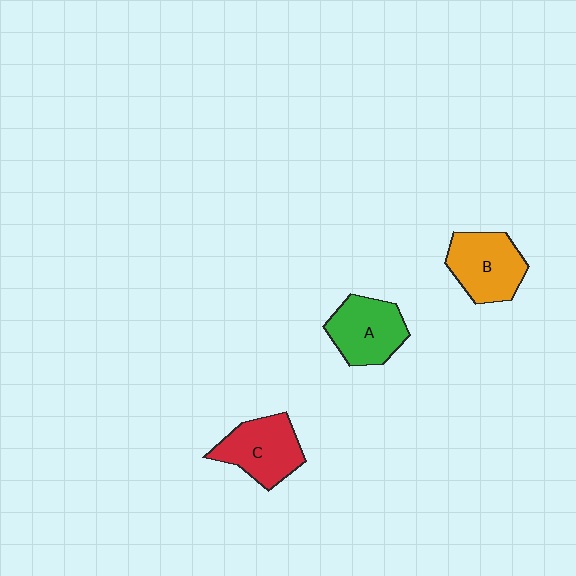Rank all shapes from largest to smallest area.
From largest to smallest: B (orange), C (red), A (green).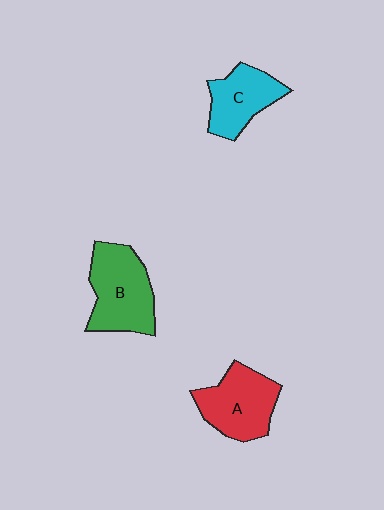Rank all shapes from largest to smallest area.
From largest to smallest: B (green), A (red), C (cyan).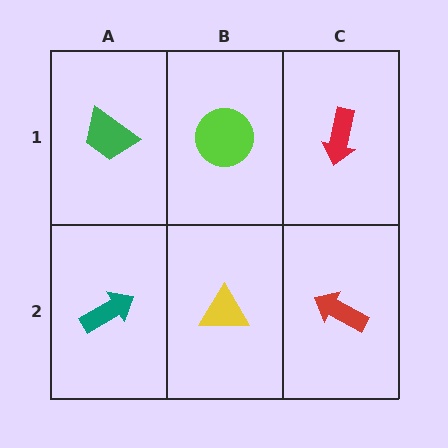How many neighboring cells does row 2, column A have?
2.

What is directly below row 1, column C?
A red arrow.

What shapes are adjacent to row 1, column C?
A red arrow (row 2, column C), a lime circle (row 1, column B).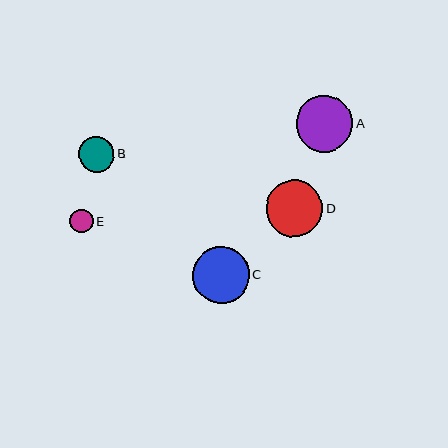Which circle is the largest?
Circle D is the largest with a size of approximately 57 pixels.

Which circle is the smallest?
Circle E is the smallest with a size of approximately 24 pixels.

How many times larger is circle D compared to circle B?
Circle D is approximately 1.6 times the size of circle B.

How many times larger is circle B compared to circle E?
Circle B is approximately 1.5 times the size of circle E.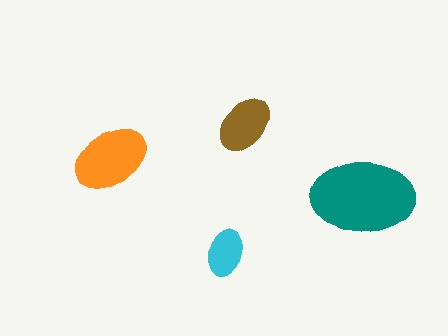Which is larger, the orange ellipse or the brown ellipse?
The orange one.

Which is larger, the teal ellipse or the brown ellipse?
The teal one.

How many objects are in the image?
There are 4 objects in the image.